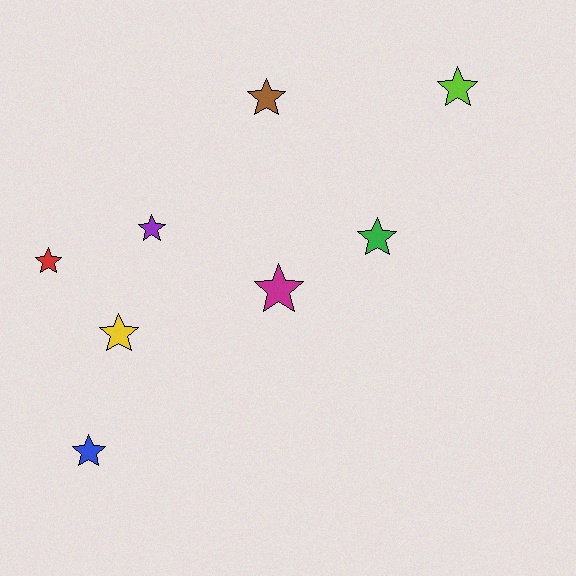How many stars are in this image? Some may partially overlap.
There are 8 stars.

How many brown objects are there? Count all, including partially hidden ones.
There is 1 brown object.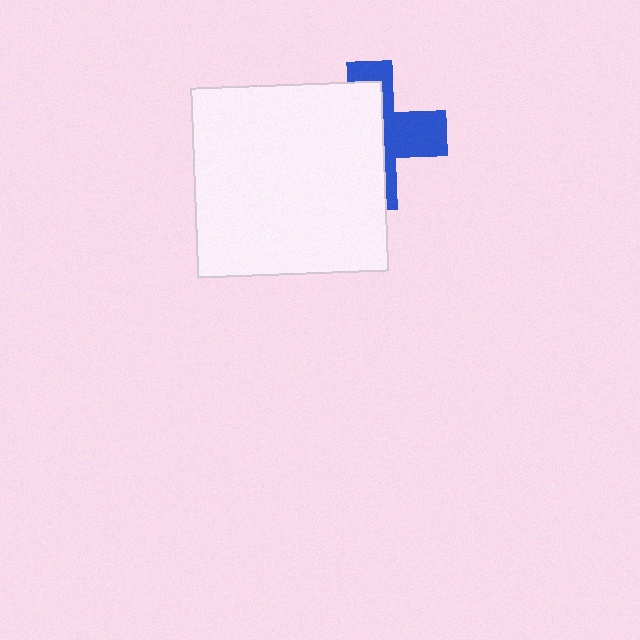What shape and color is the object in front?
The object in front is a white square.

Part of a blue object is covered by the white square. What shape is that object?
It is a cross.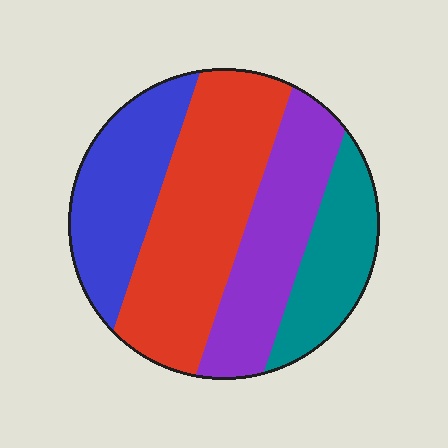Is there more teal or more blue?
Blue.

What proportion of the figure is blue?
Blue covers about 20% of the figure.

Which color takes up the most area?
Red, at roughly 35%.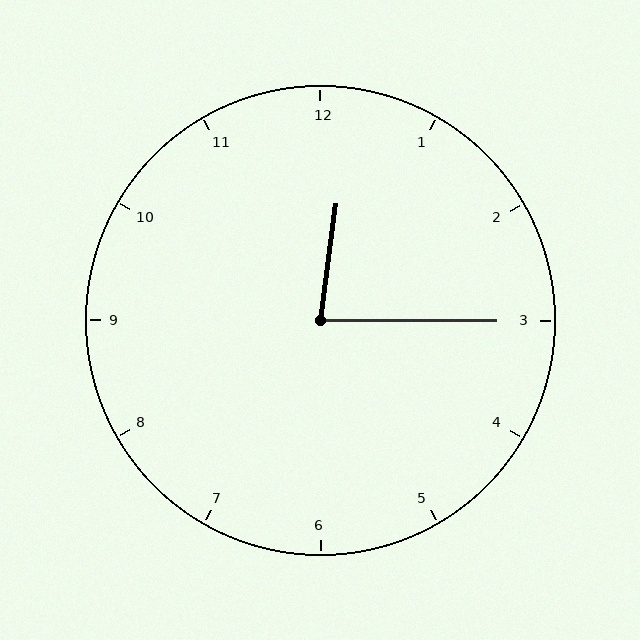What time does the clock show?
12:15.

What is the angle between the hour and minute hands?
Approximately 82 degrees.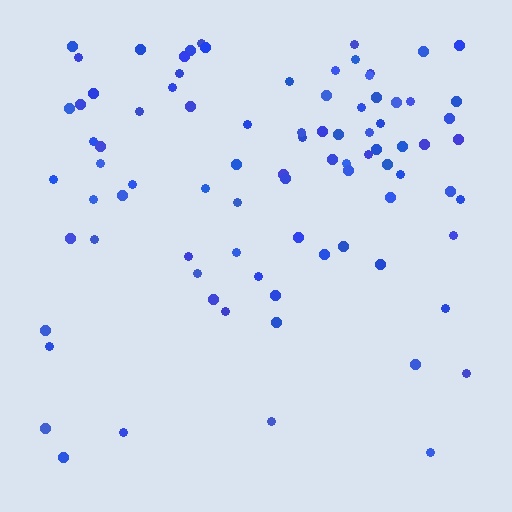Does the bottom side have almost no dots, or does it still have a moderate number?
Still a moderate number, just noticeably fewer than the top.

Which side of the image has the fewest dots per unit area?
The bottom.